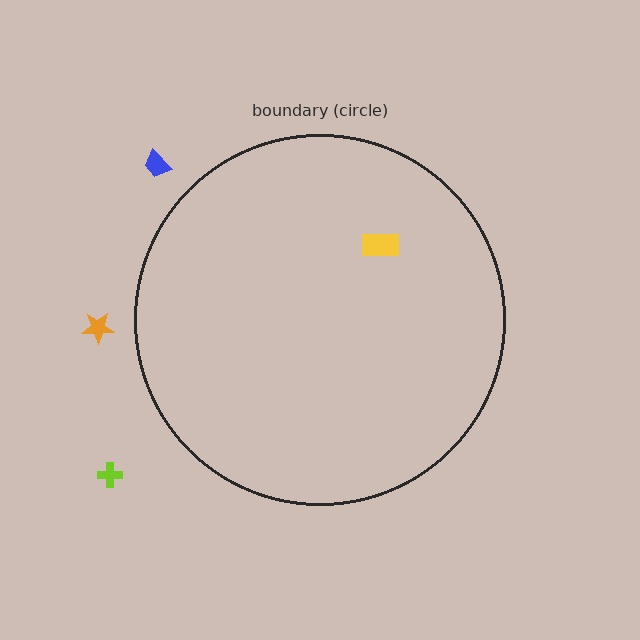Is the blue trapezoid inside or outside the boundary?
Outside.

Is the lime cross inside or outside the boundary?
Outside.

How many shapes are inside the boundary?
1 inside, 3 outside.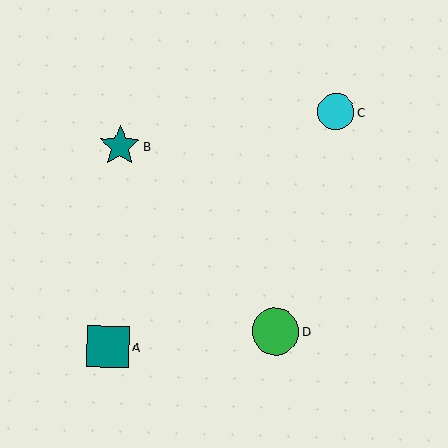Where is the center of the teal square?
The center of the teal square is at (108, 347).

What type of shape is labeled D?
Shape D is a green circle.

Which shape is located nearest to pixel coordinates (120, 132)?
The teal star (labeled B) at (120, 146) is nearest to that location.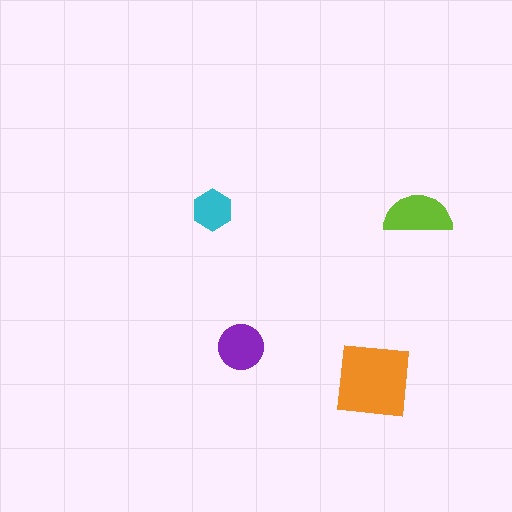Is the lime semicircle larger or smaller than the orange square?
Smaller.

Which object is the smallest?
The cyan hexagon.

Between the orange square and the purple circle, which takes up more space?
The orange square.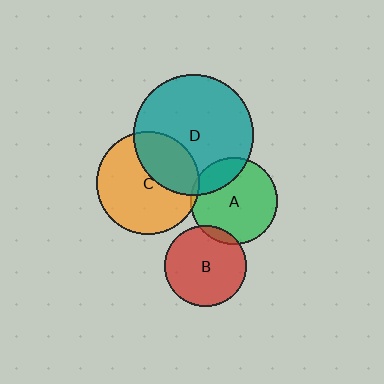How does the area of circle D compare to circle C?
Approximately 1.4 times.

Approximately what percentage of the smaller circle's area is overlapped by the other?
Approximately 20%.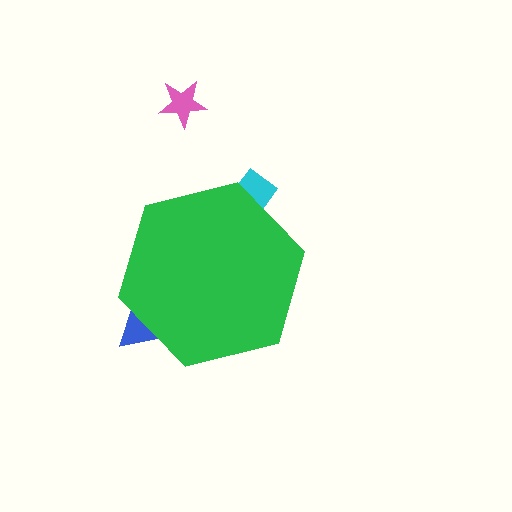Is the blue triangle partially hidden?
Yes, the blue triangle is partially hidden behind the green hexagon.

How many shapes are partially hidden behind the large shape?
2 shapes are partially hidden.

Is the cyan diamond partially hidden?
Yes, the cyan diamond is partially hidden behind the green hexagon.